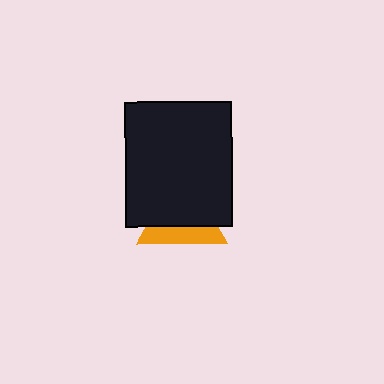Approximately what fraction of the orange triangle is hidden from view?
Roughly 64% of the orange triangle is hidden behind the black rectangle.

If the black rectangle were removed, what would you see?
You would see the complete orange triangle.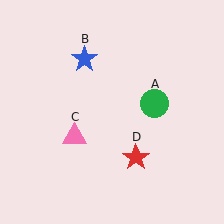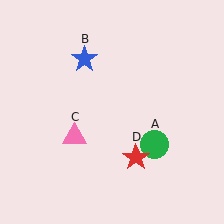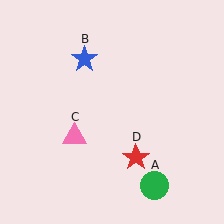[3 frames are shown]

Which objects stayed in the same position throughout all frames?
Blue star (object B) and pink triangle (object C) and red star (object D) remained stationary.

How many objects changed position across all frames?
1 object changed position: green circle (object A).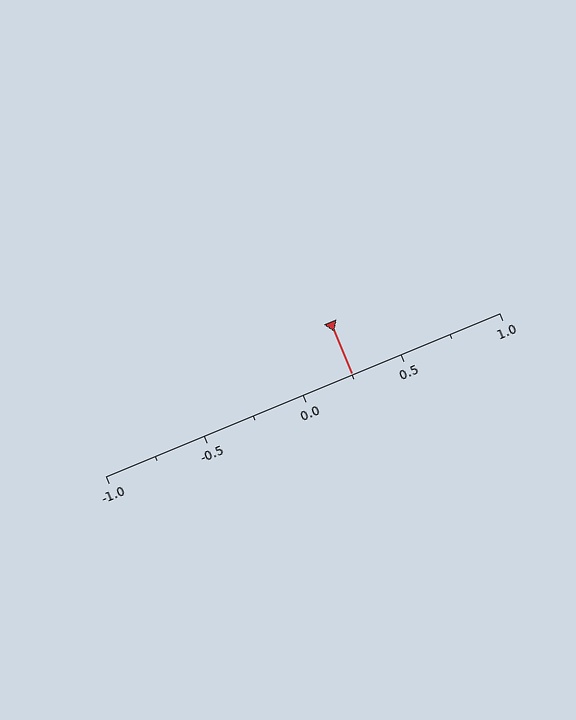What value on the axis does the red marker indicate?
The marker indicates approximately 0.25.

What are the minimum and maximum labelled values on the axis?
The axis runs from -1.0 to 1.0.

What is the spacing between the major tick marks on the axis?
The major ticks are spaced 0.5 apart.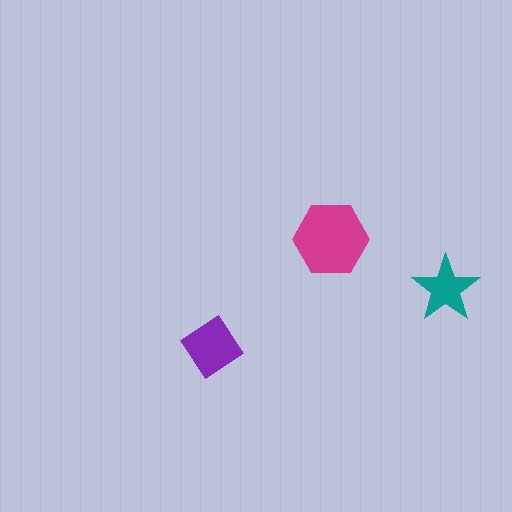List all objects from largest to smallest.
The magenta hexagon, the purple diamond, the teal star.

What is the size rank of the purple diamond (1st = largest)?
2nd.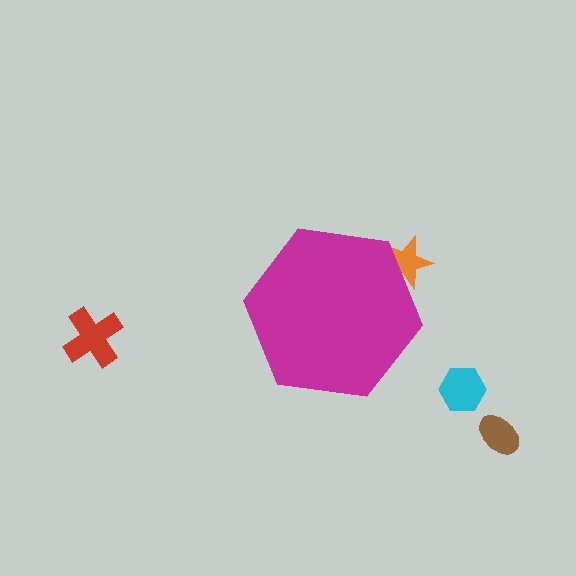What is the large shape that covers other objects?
A magenta hexagon.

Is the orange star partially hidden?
Yes, the orange star is partially hidden behind the magenta hexagon.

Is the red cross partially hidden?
No, the red cross is fully visible.